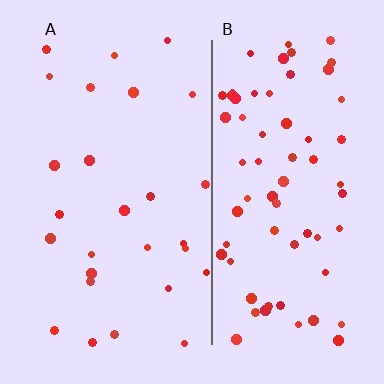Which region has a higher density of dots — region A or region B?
B (the right).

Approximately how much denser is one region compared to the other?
Approximately 2.6× — region B over region A.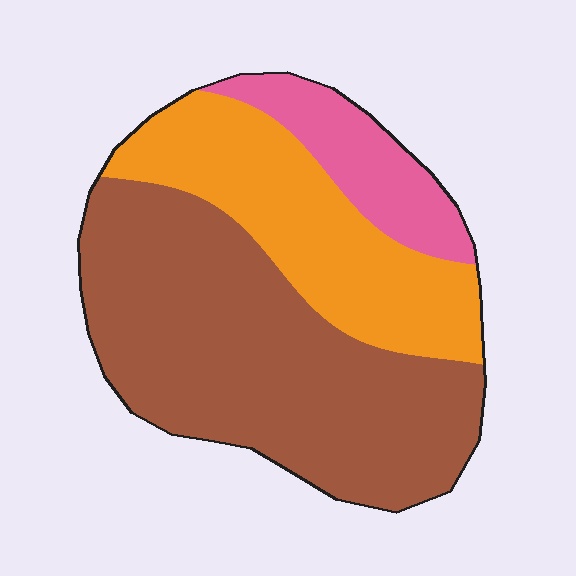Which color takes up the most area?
Brown, at roughly 55%.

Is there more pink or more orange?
Orange.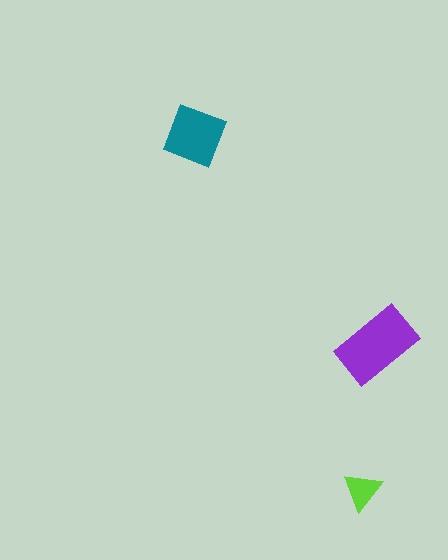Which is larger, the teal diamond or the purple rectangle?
The purple rectangle.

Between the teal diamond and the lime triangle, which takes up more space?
The teal diamond.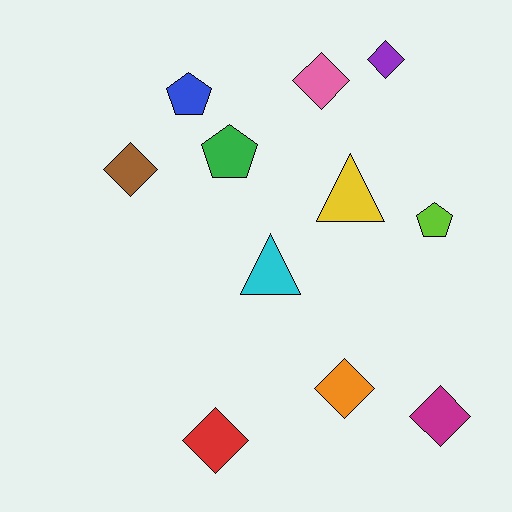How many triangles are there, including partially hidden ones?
There are 2 triangles.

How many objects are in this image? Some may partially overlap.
There are 11 objects.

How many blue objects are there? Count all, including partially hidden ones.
There is 1 blue object.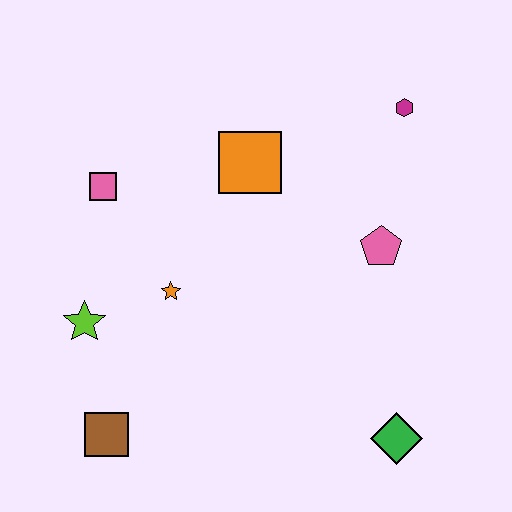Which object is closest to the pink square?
The orange star is closest to the pink square.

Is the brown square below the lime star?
Yes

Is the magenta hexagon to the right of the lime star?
Yes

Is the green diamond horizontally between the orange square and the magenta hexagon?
Yes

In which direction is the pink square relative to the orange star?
The pink square is above the orange star.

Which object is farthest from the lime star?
The magenta hexagon is farthest from the lime star.